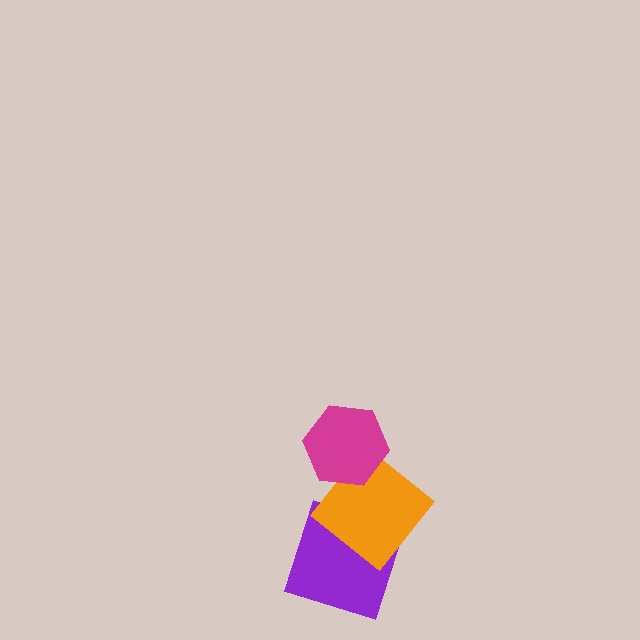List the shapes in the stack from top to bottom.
From top to bottom: the magenta hexagon, the orange diamond, the purple square.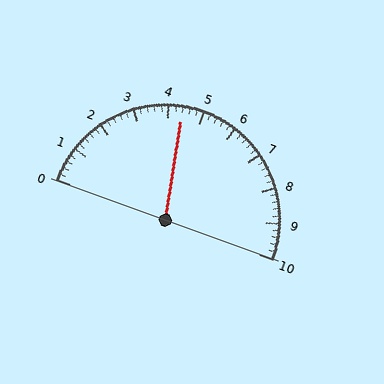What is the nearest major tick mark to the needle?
The nearest major tick mark is 4.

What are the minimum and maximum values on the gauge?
The gauge ranges from 0 to 10.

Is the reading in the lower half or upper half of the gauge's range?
The reading is in the lower half of the range (0 to 10).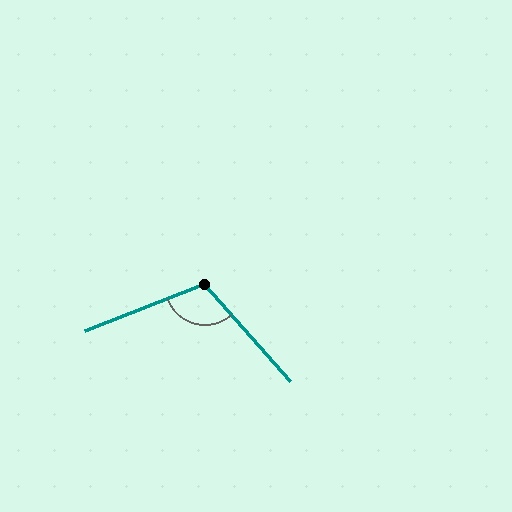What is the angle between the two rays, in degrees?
Approximately 110 degrees.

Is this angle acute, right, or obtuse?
It is obtuse.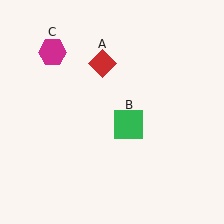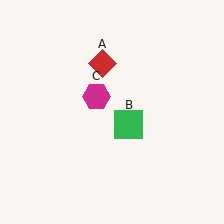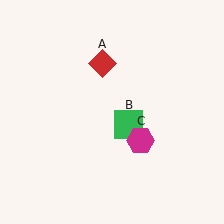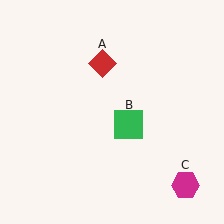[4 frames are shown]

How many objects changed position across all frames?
1 object changed position: magenta hexagon (object C).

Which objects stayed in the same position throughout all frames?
Red diamond (object A) and green square (object B) remained stationary.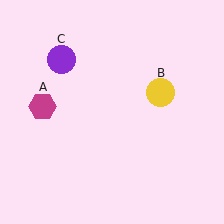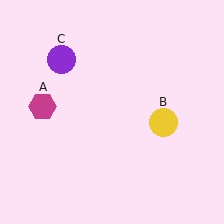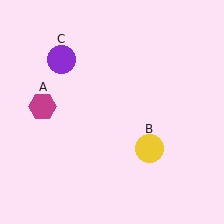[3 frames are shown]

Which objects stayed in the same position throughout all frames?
Magenta hexagon (object A) and purple circle (object C) remained stationary.